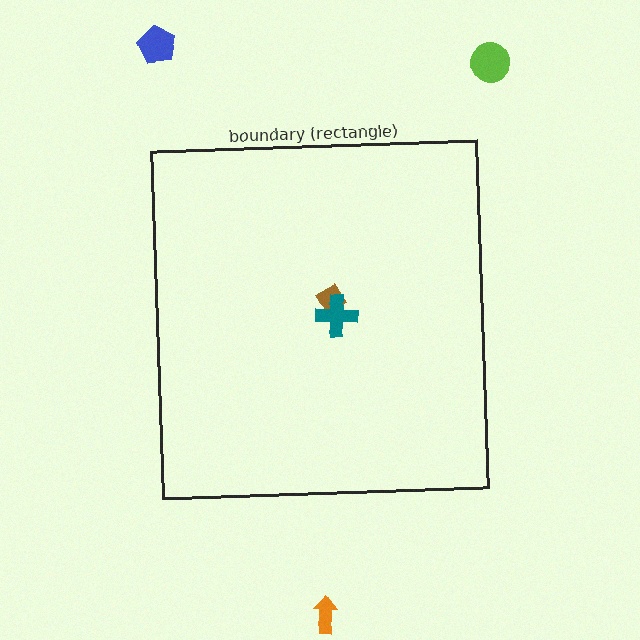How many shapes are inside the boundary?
2 inside, 3 outside.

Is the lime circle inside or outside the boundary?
Outside.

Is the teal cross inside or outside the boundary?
Inside.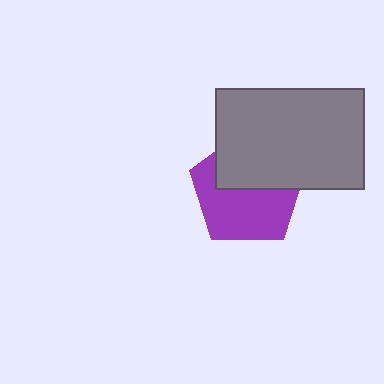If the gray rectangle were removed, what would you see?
You would see the complete purple pentagon.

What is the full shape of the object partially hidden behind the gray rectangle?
The partially hidden object is a purple pentagon.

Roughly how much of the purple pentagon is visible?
About half of it is visible (roughly 57%).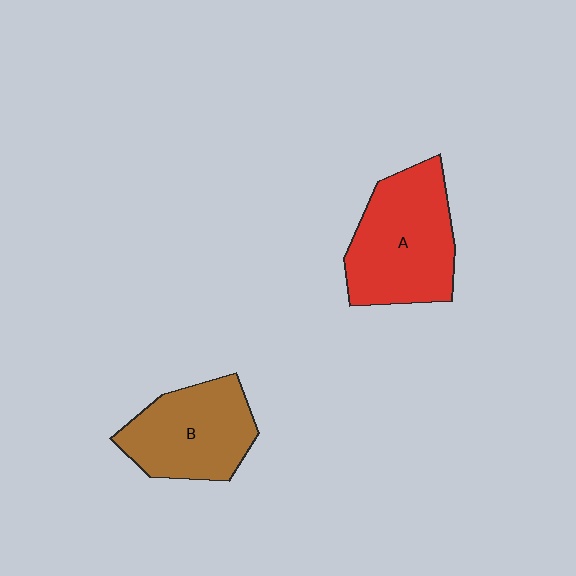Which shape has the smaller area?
Shape B (brown).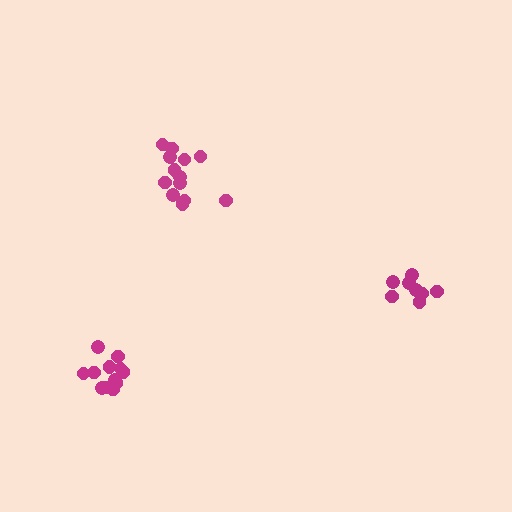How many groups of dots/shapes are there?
There are 3 groups.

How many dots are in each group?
Group 1: 13 dots, Group 2: 8 dots, Group 3: 13 dots (34 total).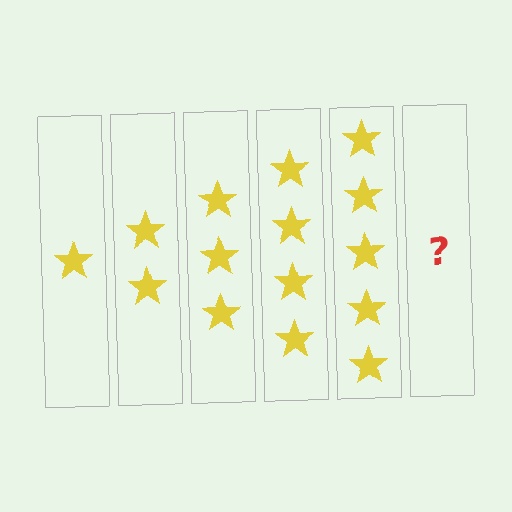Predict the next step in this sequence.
The next step is 6 stars.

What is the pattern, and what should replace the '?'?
The pattern is that each step adds one more star. The '?' should be 6 stars.